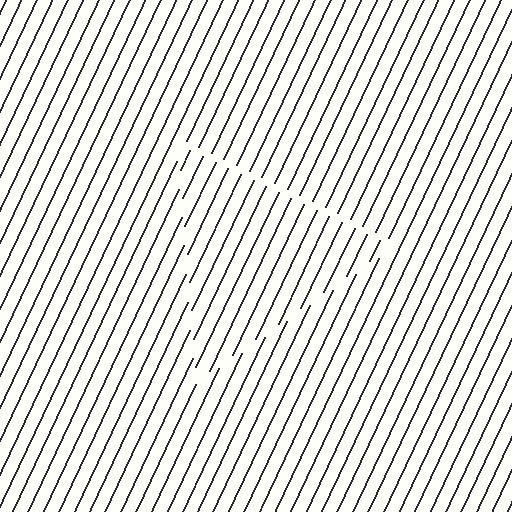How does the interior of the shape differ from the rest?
The interior of the shape contains the same grating, shifted by half a period — the contour is defined by the phase discontinuity where line-ends from the inner and outer gratings abut.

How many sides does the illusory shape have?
3 sides — the line-ends trace a triangle.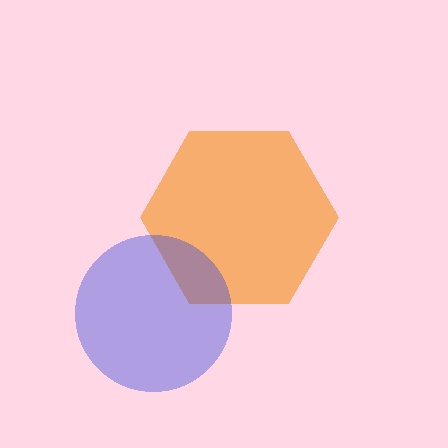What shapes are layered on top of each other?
The layered shapes are: an orange hexagon, a blue circle.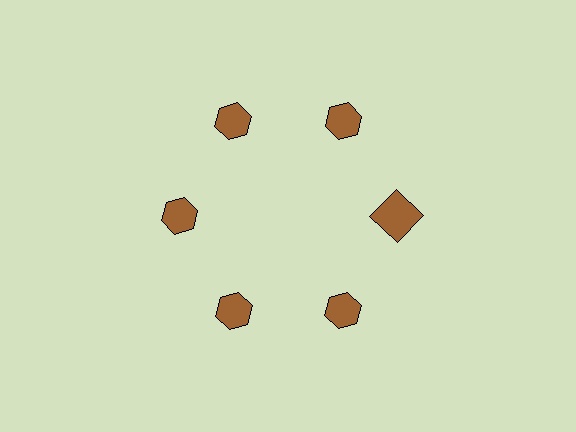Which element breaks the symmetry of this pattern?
The brown square at roughly the 3 o'clock position breaks the symmetry. All other shapes are brown hexagons.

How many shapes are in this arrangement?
There are 6 shapes arranged in a ring pattern.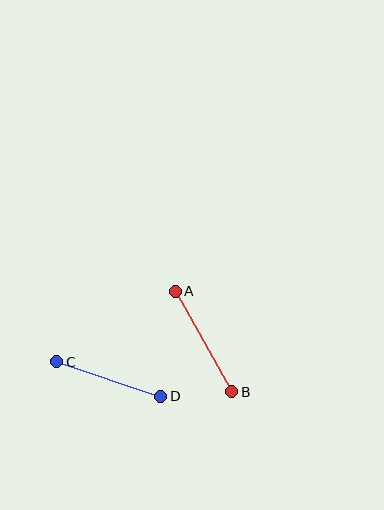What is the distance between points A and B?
The distance is approximately 116 pixels.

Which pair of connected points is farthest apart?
Points A and B are farthest apart.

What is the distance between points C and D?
The distance is approximately 109 pixels.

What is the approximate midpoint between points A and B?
The midpoint is at approximately (203, 342) pixels.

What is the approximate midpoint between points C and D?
The midpoint is at approximately (109, 379) pixels.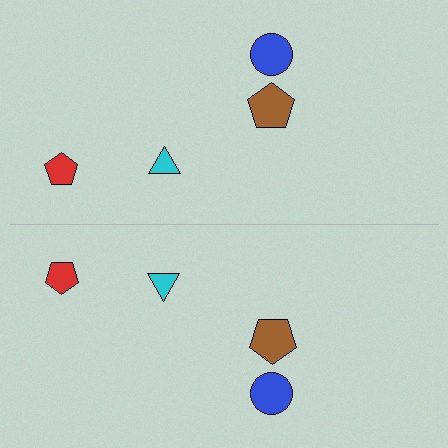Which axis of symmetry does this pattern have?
The pattern has a horizontal axis of symmetry running through the center of the image.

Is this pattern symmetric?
Yes, this pattern has bilateral (reflection) symmetry.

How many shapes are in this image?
There are 8 shapes in this image.